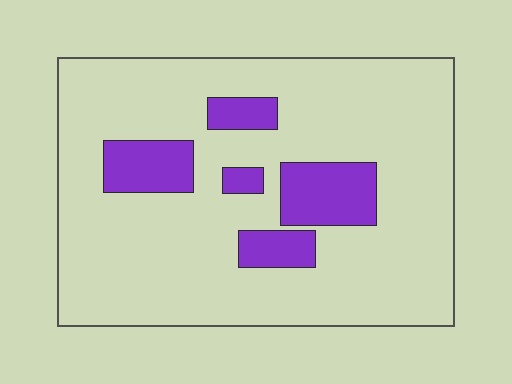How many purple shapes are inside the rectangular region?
5.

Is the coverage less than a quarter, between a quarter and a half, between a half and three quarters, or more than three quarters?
Less than a quarter.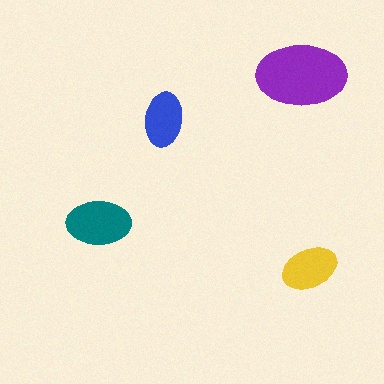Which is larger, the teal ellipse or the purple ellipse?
The purple one.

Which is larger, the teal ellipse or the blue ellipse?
The teal one.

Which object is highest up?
The purple ellipse is topmost.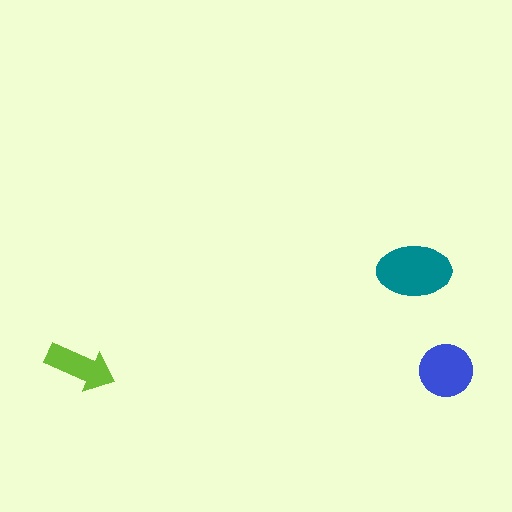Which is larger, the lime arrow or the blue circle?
The blue circle.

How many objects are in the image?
There are 3 objects in the image.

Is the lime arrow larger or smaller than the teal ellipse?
Smaller.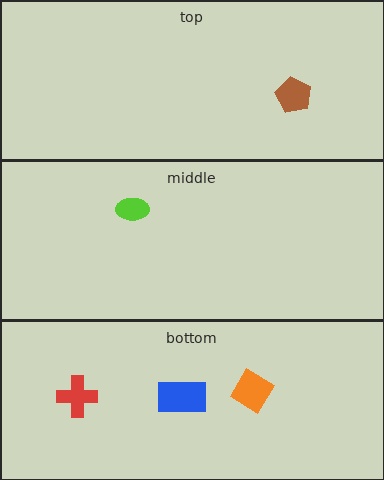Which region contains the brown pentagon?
The top region.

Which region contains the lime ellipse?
The middle region.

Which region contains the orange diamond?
The bottom region.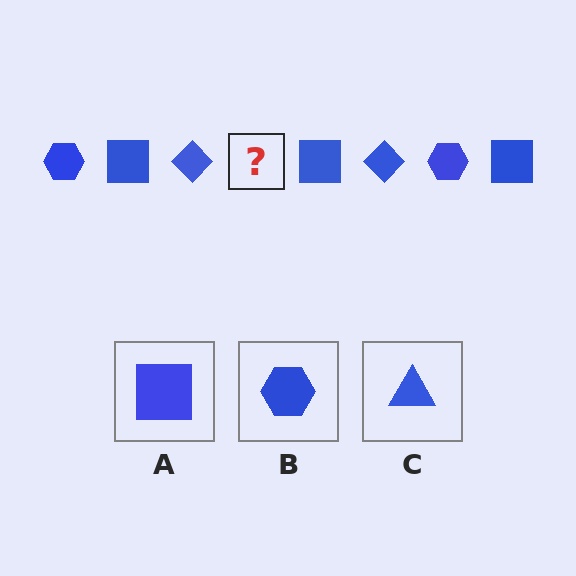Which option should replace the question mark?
Option B.